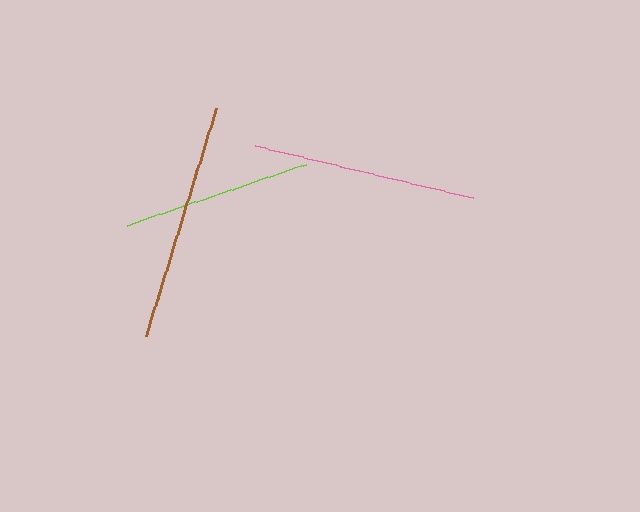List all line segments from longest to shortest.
From longest to shortest: brown, pink, lime.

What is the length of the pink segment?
The pink segment is approximately 223 pixels long.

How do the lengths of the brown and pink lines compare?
The brown and pink lines are approximately the same length.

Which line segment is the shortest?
The lime line is the shortest at approximately 189 pixels.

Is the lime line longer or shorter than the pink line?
The pink line is longer than the lime line.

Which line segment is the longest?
The brown line is the longest at approximately 239 pixels.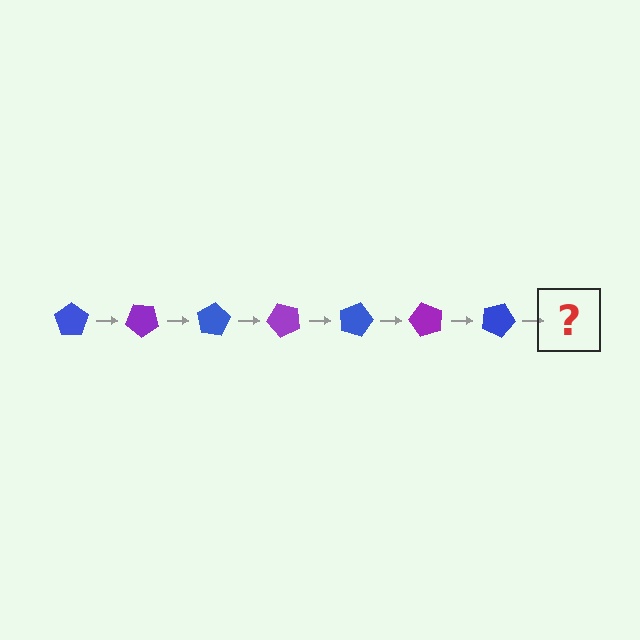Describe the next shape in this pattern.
It should be a purple pentagon, rotated 280 degrees from the start.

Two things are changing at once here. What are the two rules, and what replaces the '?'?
The two rules are that it rotates 40 degrees each step and the color cycles through blue and purple. The '?' should be a purple pentagon, rotated 280 degrees from the start.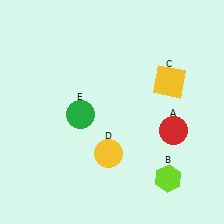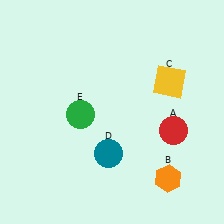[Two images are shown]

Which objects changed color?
B changed from lime to orange. D changed from yellow to teal.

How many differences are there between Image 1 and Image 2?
There are 2 differences between the two images.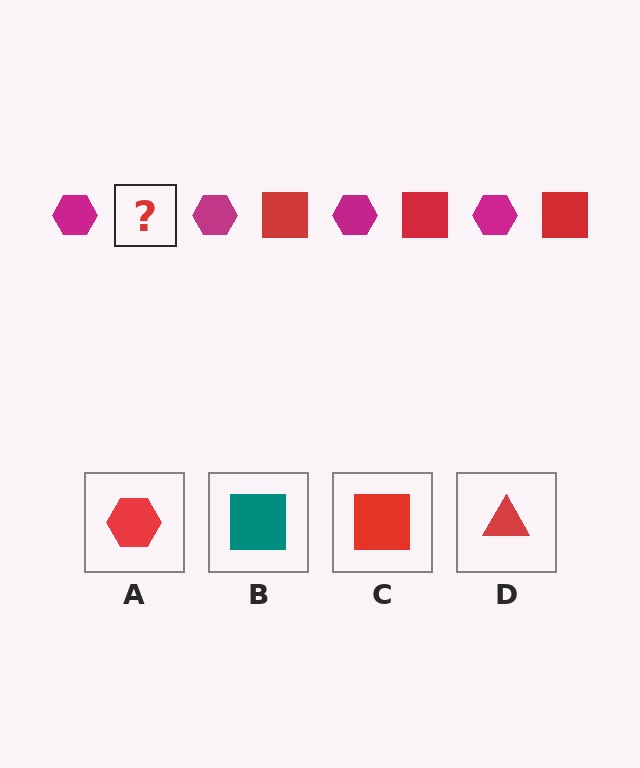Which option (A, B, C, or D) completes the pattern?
C.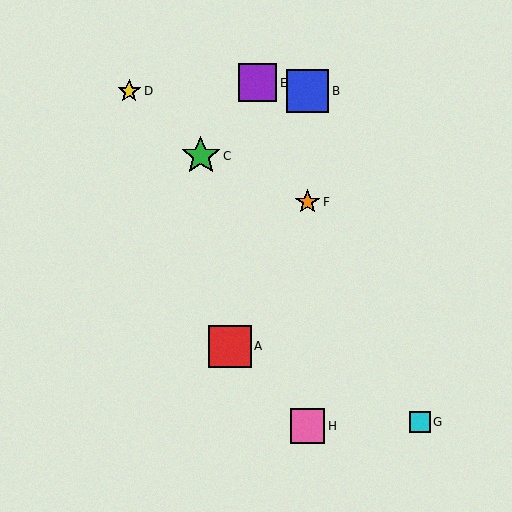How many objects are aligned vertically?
3 objects (B, F, H) are aligned vertically.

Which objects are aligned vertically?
Objects B, F, H are aligned vertically.